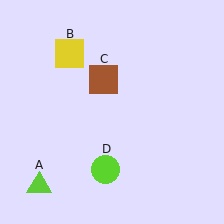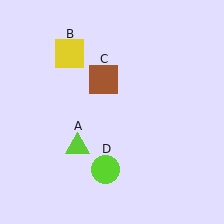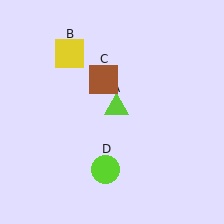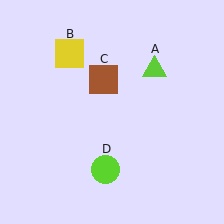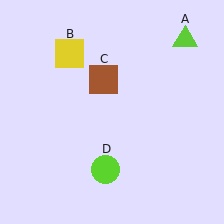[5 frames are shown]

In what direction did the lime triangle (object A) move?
The lime triangle (object A) moved up and to the right.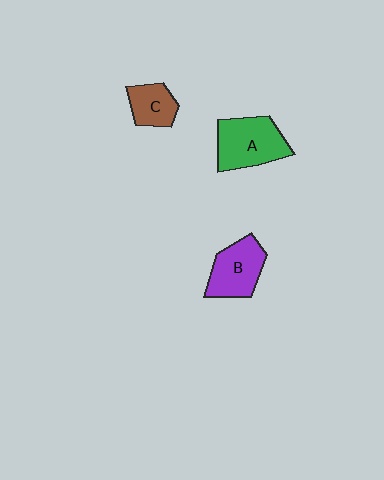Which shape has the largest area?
Shape A (green).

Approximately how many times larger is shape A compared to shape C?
Approximately 1.8 times.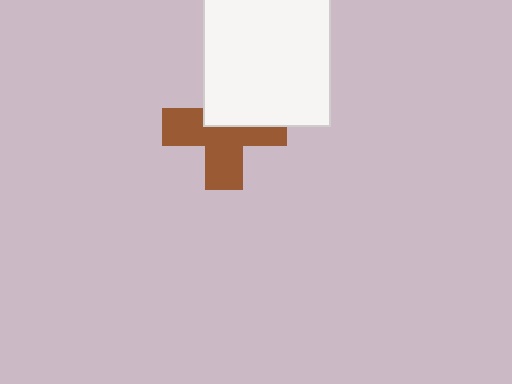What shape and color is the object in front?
The object in front is a white rectangle.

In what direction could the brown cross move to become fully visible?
The brown cross could move down. That would shift it out from behind the white rectangle entirely.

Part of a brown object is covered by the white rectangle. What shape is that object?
It is a cross.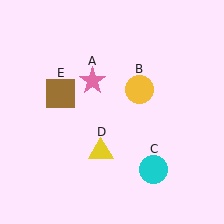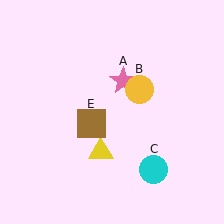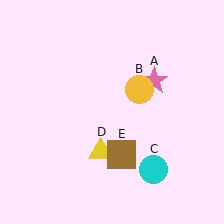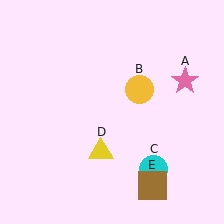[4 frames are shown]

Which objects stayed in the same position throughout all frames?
Yellow circle (object B) and cyan circle (object C) and yellow triangle (object D) remained stationary.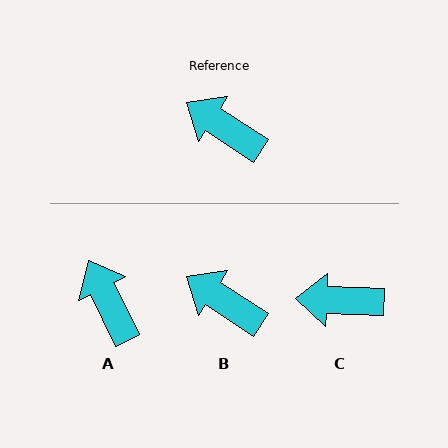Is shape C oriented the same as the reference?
No, it is off by about 31 degrees.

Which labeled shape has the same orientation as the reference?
B.